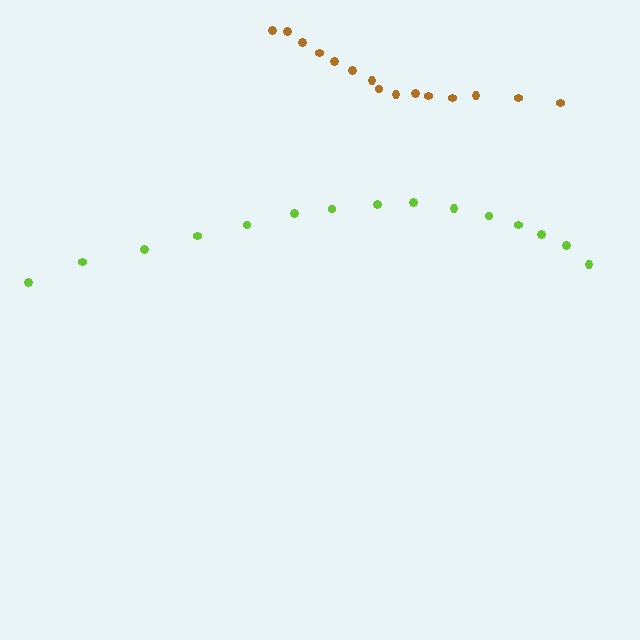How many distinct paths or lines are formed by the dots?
There are 2 distinct paths.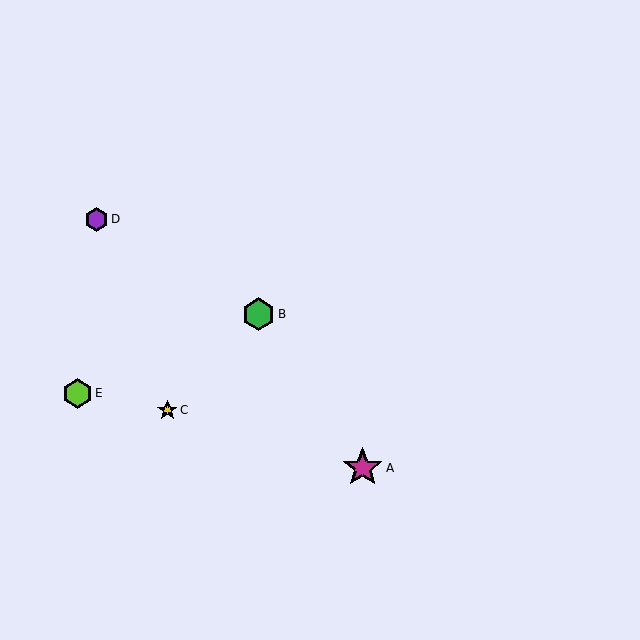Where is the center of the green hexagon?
The center of the green hexagon is at (259, 314).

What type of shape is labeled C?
Shape C is a yellow star.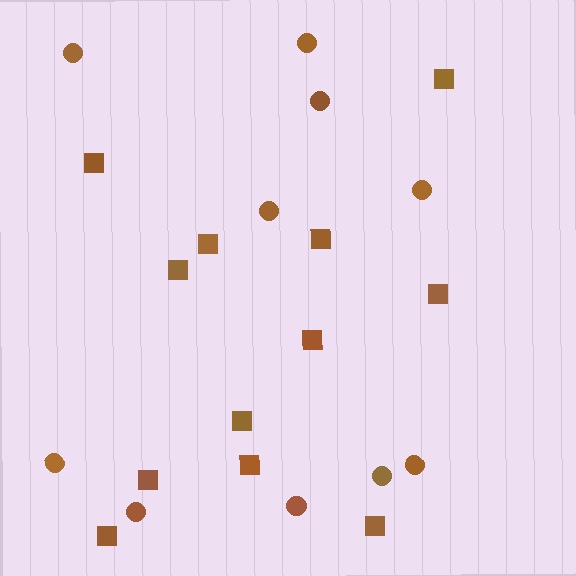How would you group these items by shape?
There are 2 groups: one group of squares (12) and one group of circles (10).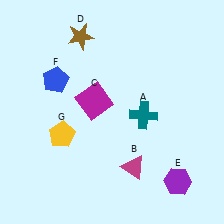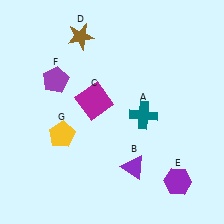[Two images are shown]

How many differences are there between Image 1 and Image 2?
There are 2 differences between the two images.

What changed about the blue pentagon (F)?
In Image 1, F is blue. In Image 2, it changed to purple.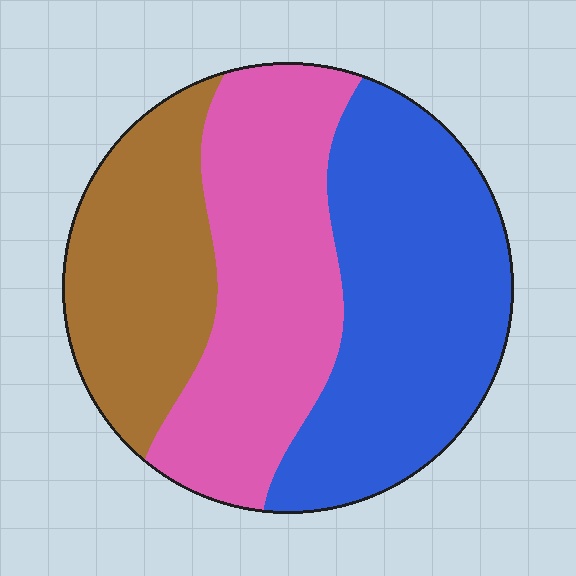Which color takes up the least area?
Brown, at roughly 25%.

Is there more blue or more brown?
Blue.